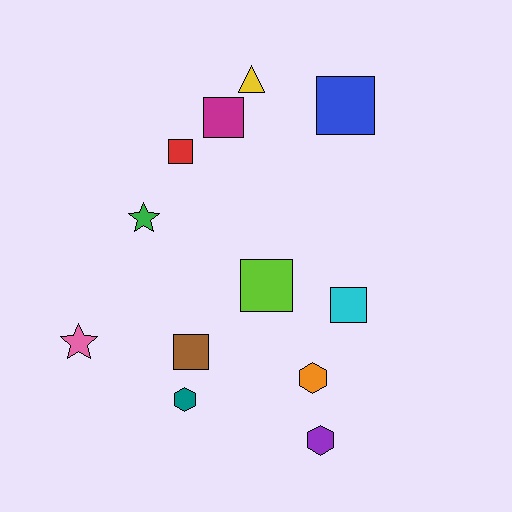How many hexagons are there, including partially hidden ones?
There are 3 hexagons.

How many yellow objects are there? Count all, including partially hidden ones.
There is 1 yellow object.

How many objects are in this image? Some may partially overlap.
There are 12 objects.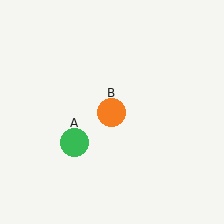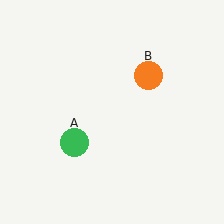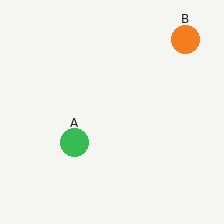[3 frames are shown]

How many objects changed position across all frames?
1 object changed position: orange circle (object B).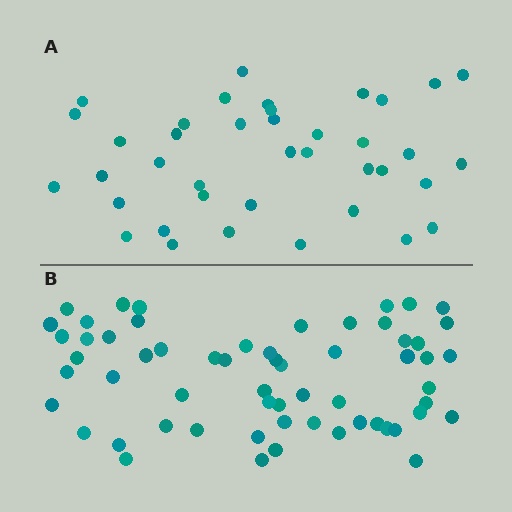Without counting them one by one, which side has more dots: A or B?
Region B (the bottom region) has more dots.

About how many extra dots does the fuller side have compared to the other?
Region B has approximately 20 more dots than region A.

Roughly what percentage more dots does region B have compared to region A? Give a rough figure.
About 55% more.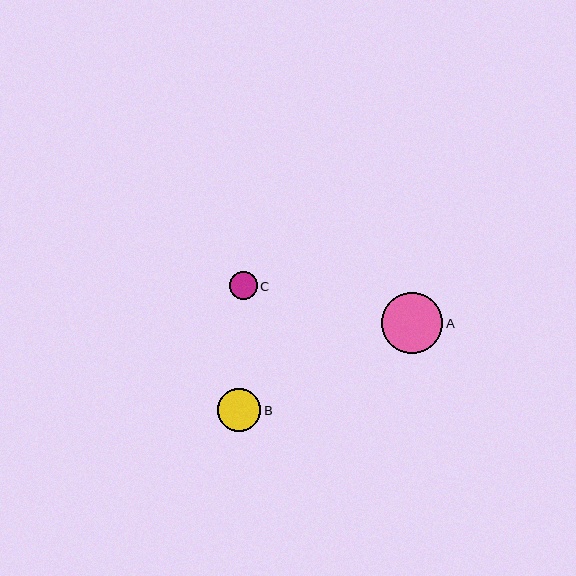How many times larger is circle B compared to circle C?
Circle B is approximately 1.5 times the size of circle C.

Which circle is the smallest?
Circle C is the smallest with a size of approximately 28 pixels.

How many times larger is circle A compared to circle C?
Circle A is approximately 2.2 times the size of circle C.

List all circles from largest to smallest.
From largest to smallest: A, B, C.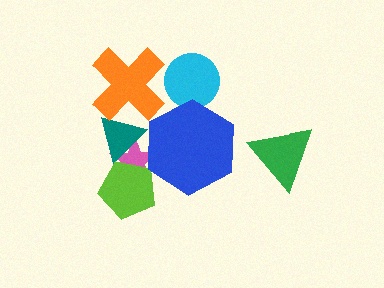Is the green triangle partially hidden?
No, no other shape covers it.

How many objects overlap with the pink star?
3 objects overlap with the pink star.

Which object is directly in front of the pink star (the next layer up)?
The teal triangle is directly in front of the pink star.